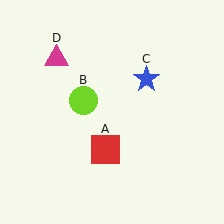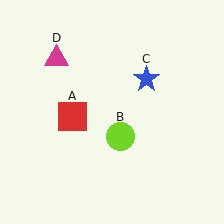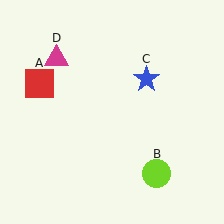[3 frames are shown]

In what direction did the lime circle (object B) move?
The lime circle (object B) moved down and to the right.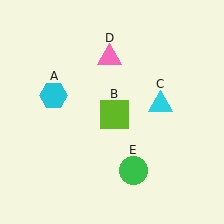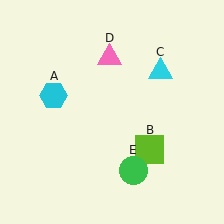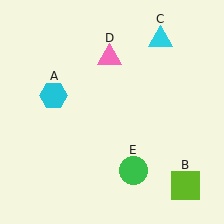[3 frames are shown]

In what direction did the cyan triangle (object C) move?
The cyan triangle (object C) moved up.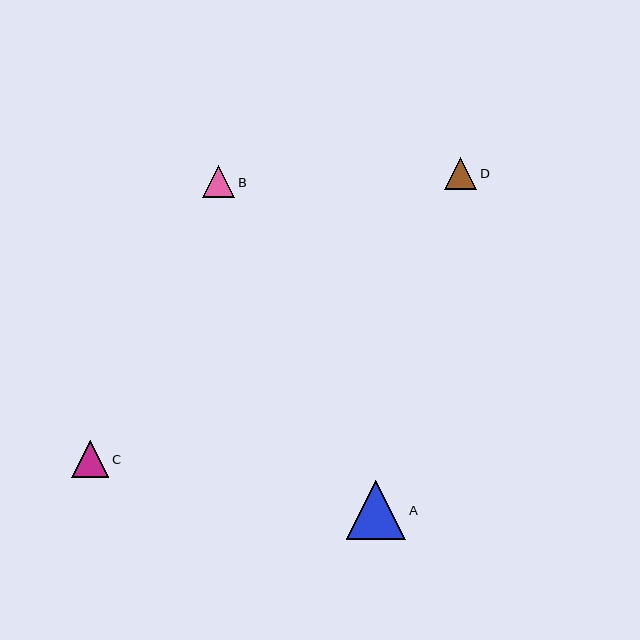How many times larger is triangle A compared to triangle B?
Triangle A is approximately 1.9 times the size of triangle B.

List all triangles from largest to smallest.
From largest to smallest: A, C, D, B.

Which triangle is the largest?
Triangle A is the largest with a size of approximately 59 pixels.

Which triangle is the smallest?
Triangle B is the smallest with a size of approximately 32 pixels.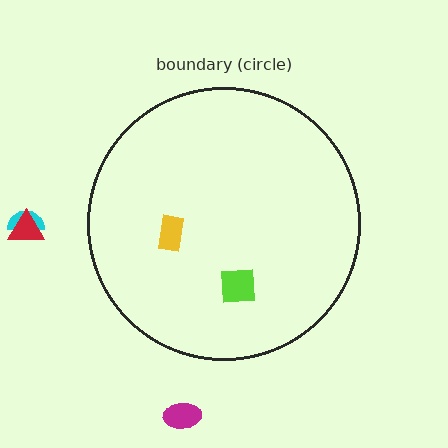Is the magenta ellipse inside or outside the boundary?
Outside.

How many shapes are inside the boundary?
2 inside, 3 outside.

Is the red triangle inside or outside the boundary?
Outside.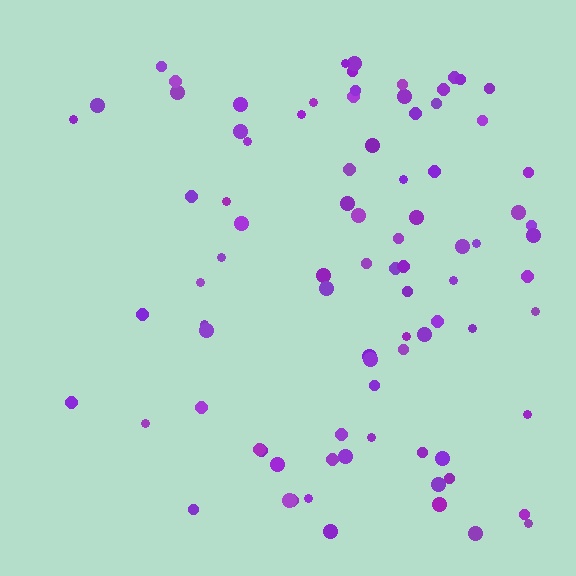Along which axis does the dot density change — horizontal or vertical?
Horizontal.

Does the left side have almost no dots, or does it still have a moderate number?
Still a moderate number, just noticeably fewer than the right.